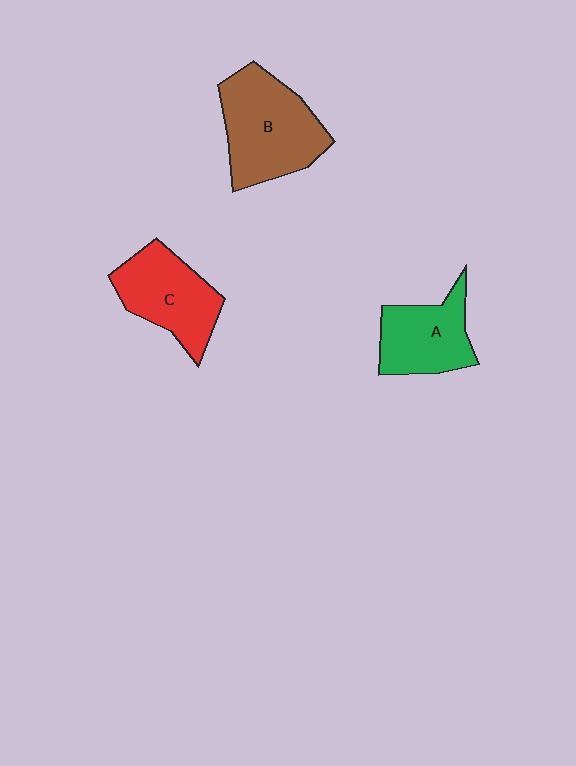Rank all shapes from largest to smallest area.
From largest to smallest: B (brown), C (red), A (green).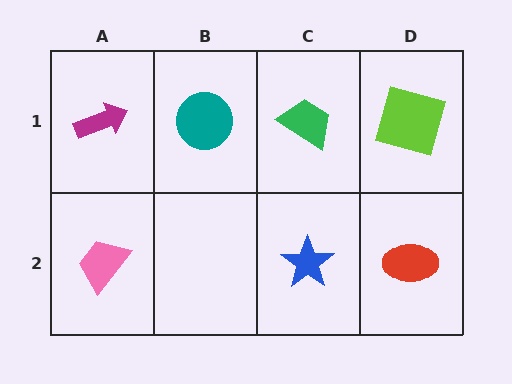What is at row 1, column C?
A green trapezoid.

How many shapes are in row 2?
3 shapes.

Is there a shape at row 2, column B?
No, that cell is empty.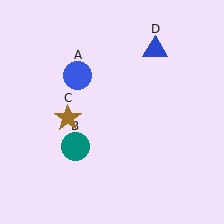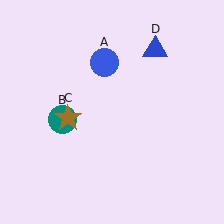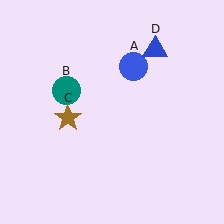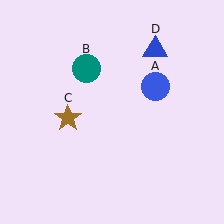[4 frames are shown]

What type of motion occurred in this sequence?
The blue circle (object A), teal circle (object B) rotated clockwise around the center of the scene.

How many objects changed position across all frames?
2 objects changed position: blue circle (object A), teal circle (object B).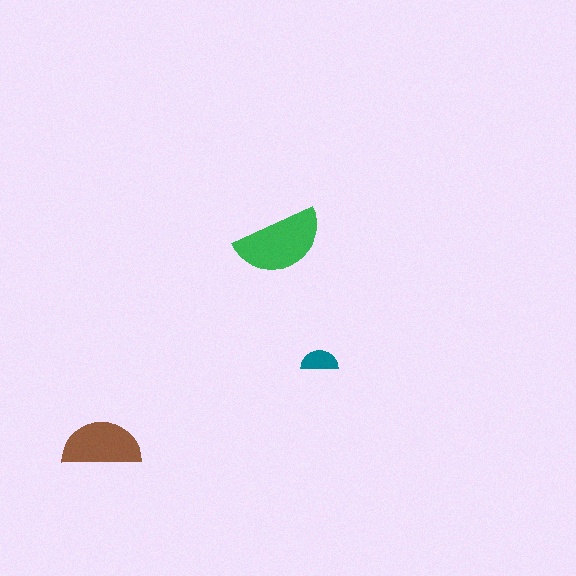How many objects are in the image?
There are 3 objects in the image.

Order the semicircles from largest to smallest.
the green one, the brown one, the teal one.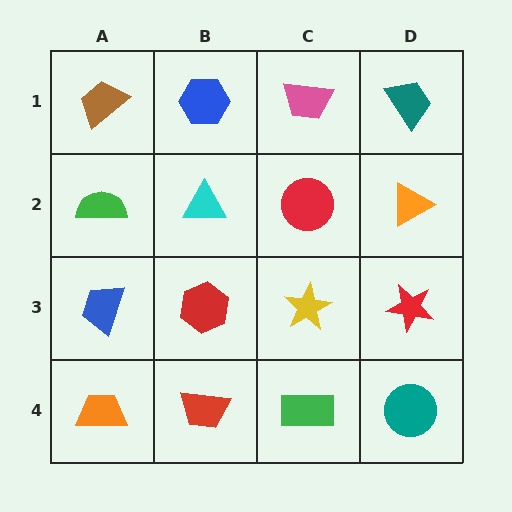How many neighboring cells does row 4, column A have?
2.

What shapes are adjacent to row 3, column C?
A red circle (row 2, column C), a green rectangle (row 4, column C), a red hexagon (row 3, column B), a red star (row 3, column D).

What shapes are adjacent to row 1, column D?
An orange triangle (row 2, column D), a pink trapezoid (row 1, column C).